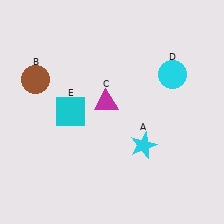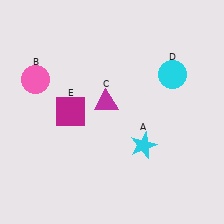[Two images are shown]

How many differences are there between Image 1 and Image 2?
There are 2 differences between the two images.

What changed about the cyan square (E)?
In Image 1, E is cyan. In Image 2, it changed to magenta.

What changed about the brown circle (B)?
In Image 1, B is brown. In Image 2, it changed to pink.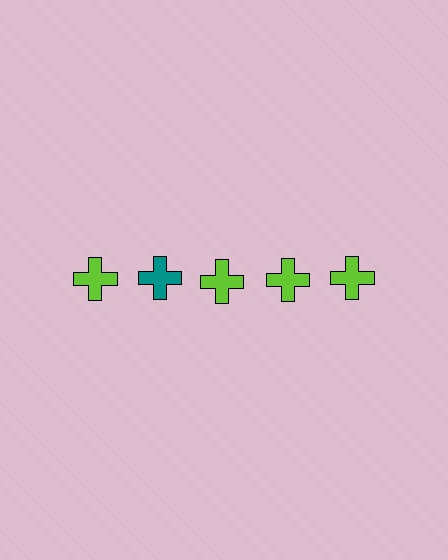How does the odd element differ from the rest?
It has a different color: teal instead of lime.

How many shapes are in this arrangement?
There are 5 shapes arranged in a grid pattern.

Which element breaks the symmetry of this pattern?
The teal cross in the top row, second from left column breaks the symmetry. All other shapes are lime crosses.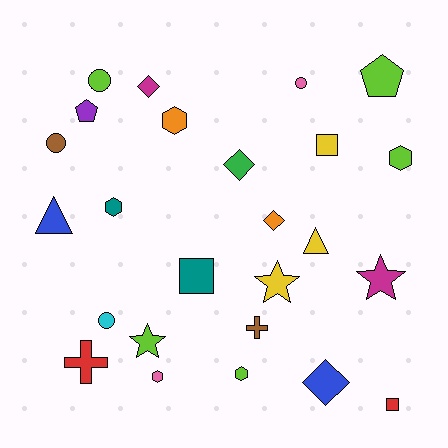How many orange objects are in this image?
There are 2 orange objects.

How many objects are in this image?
There are 25 objects.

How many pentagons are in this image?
There are 2 pentagons.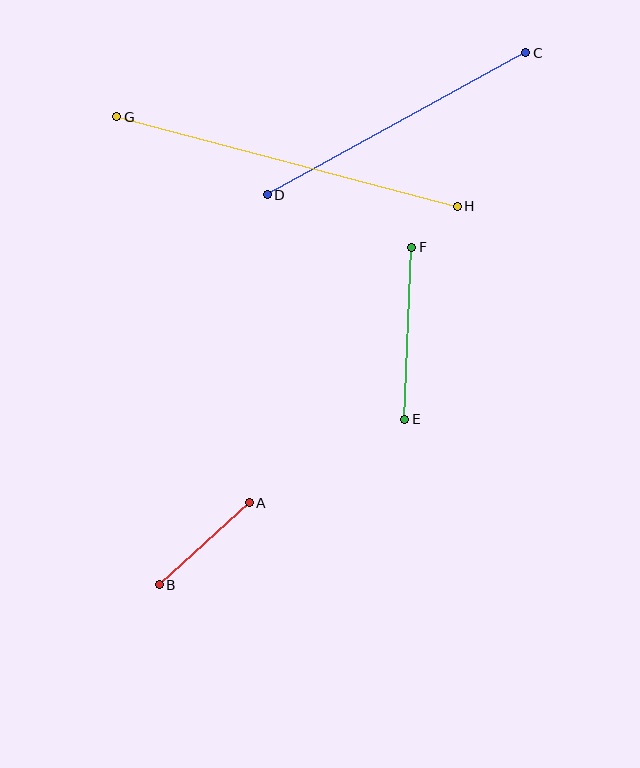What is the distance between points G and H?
The distance is approximately 352 pixels.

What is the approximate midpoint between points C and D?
The midpoint is at approximately (396, 124) pixels.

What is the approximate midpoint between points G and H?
The midpoint is at approximately (287, 161) pixels.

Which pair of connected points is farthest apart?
Points G and H are farthest apart.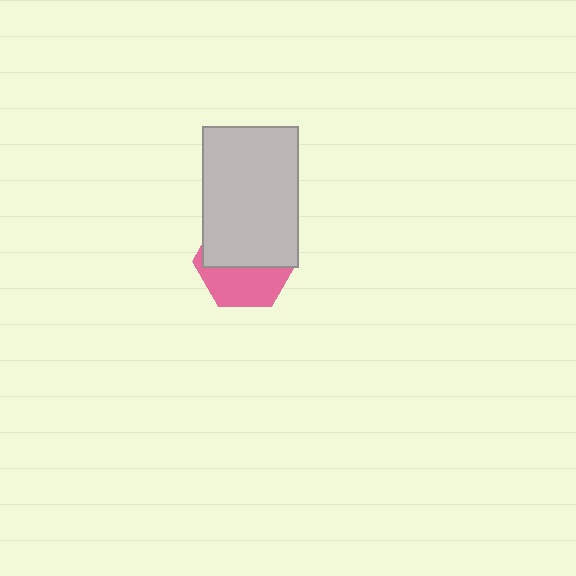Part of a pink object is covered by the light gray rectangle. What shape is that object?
It is a hexagon.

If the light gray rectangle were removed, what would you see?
You would see the complete pink hexagon.